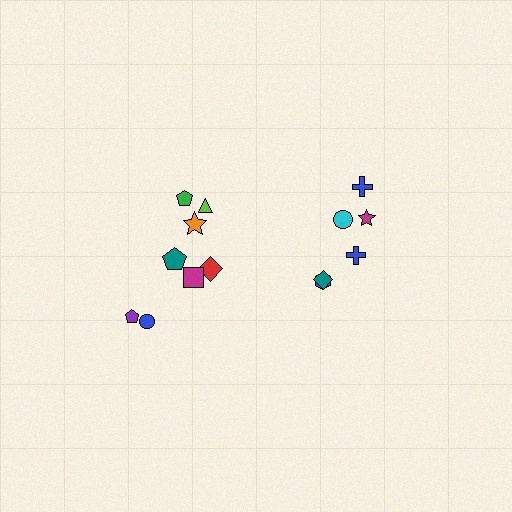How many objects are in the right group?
There are 6 objects.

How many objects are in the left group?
There are 8 objects.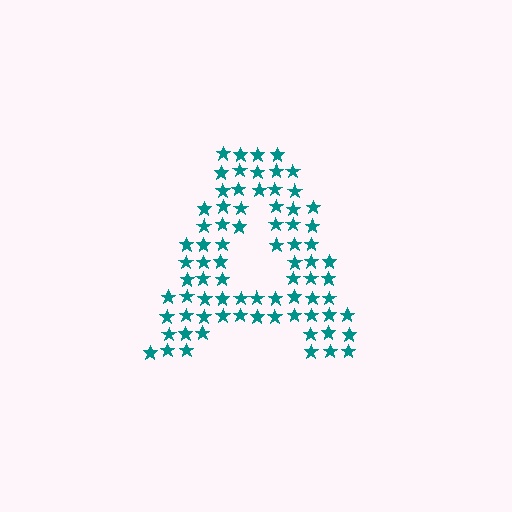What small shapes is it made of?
It is made of small stars.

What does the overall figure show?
The overall figure shows the letter A.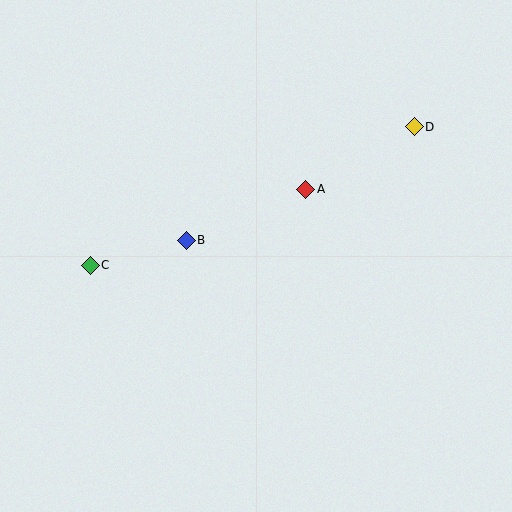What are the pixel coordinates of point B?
Point B is at (186, 240).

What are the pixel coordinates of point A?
Point A is at (306, 189).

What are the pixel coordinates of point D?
Point D is at (415, 127).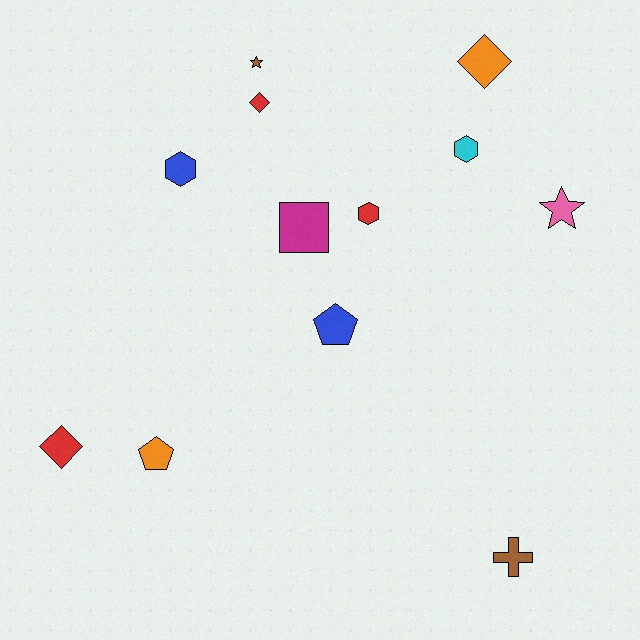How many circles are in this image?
There are no circles.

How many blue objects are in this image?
There are 2 blue objects.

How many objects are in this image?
There are 12 objects.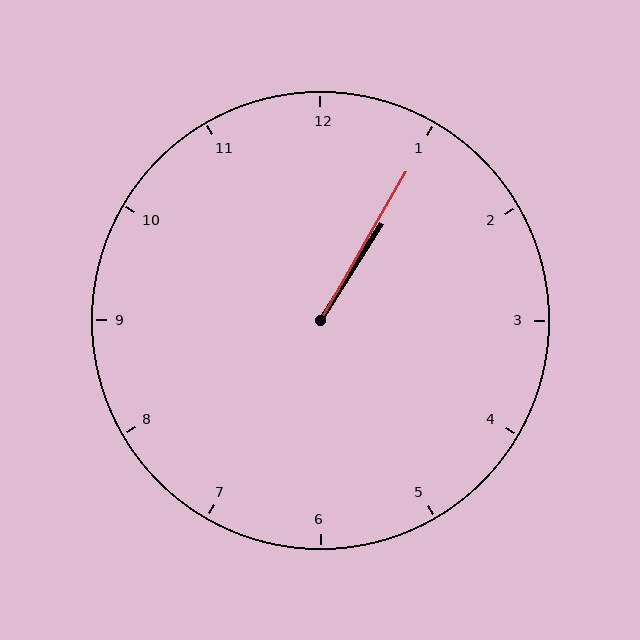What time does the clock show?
1:05.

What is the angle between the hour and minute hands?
Approximately 2 degrees.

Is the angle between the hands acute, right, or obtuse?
It is acute.